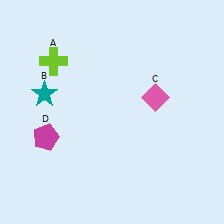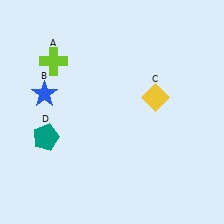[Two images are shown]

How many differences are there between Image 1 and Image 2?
There are 3 differences between the two images.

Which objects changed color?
B changed from teal to blue. C changed from pink to yellow. D changed from magenta to teal.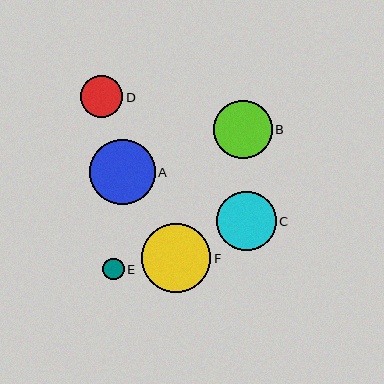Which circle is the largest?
Circle F is the largest with a size of approximately 69 pixels.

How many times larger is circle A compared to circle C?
Circle A is approximately 1.1 times the size of circle C.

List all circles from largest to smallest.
From largest to smallest: F, A, C, B, D, E.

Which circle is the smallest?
Circle E is the smallest with a size of approximately 21 pixels.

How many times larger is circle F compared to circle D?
Circle F is approximately 1.6 times the size of circle D.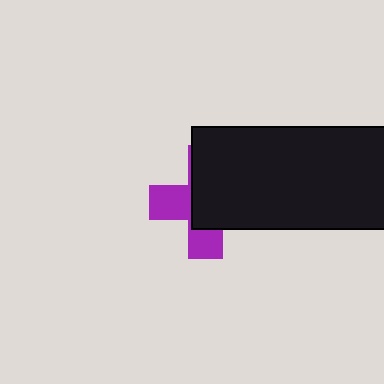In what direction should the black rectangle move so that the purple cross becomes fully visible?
The black rectangle should move toward the upper-right. That is the shortest direction to clear the overlap and leave the purple cross fully visible.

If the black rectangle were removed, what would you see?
You would see the complete purple cross.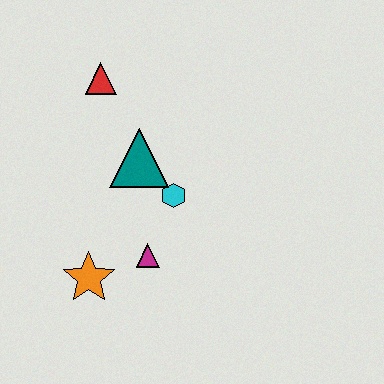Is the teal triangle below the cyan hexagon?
No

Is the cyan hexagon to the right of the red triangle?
Yes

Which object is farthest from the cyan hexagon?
The red triangle is farthest from the cyan hexagon.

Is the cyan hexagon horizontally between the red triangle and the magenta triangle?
No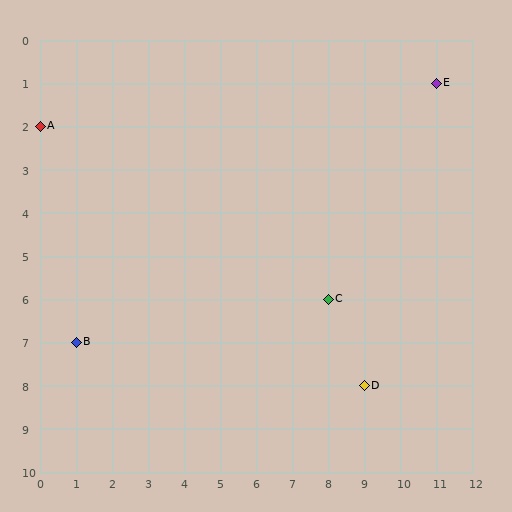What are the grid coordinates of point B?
Point B is at grid coordinates (1, 7).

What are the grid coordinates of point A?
Point A is at grid coordinates (0, 2).